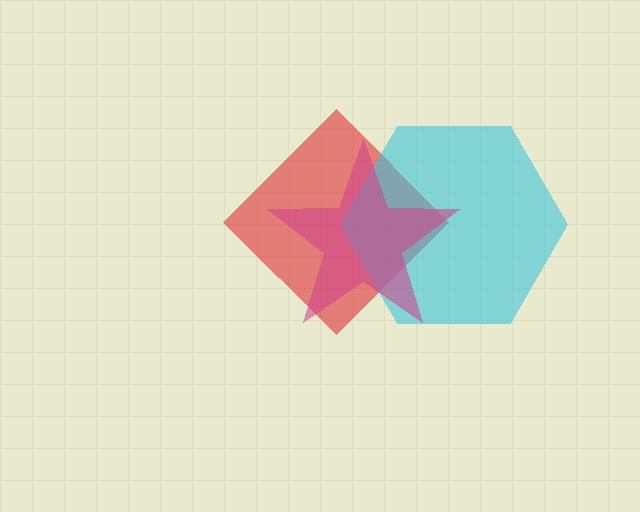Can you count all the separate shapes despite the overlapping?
Yes, there are 3 separate shapes.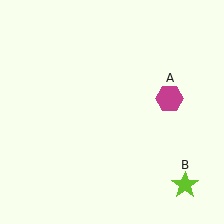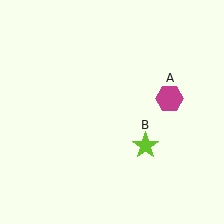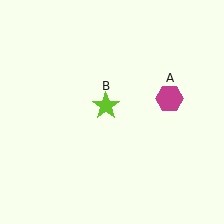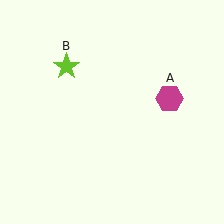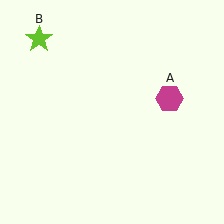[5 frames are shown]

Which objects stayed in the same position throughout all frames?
Magenta hexagon (object A) remained stationary.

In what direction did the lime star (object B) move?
The lime star (object B) moved up and to the left.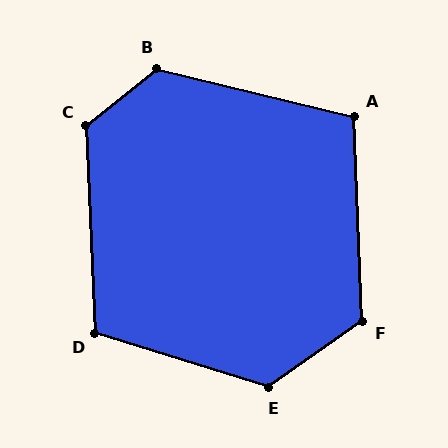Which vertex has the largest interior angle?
E, at approximately 128 degrees.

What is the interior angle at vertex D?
Approximately 110 degrees (obtuse).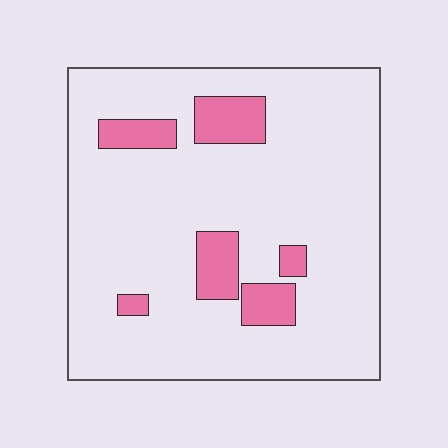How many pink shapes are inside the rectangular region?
6.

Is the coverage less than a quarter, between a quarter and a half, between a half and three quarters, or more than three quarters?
Less than a quarter.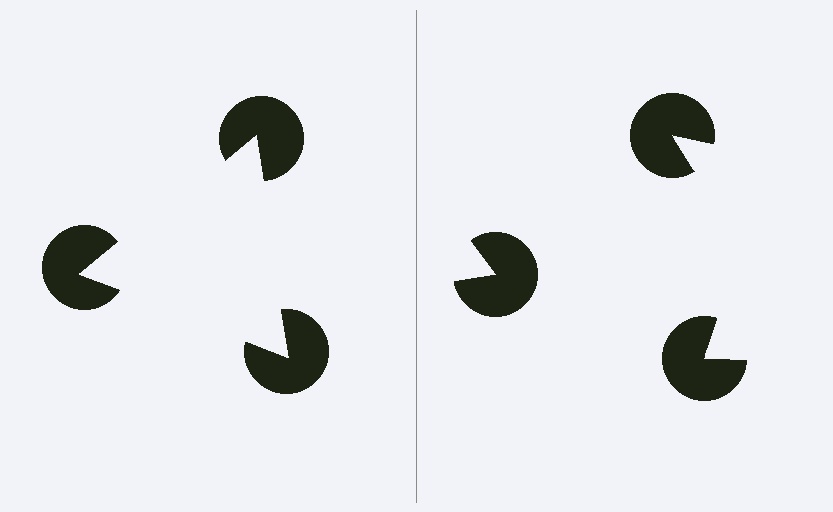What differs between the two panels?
The pac-man discs are positioned identically on both sides; only the wedge orientations differ. On the left they align to a triangle; on the right they are misaligned.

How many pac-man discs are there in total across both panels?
6 — 3 on each side.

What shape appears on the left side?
An illusory triangle.